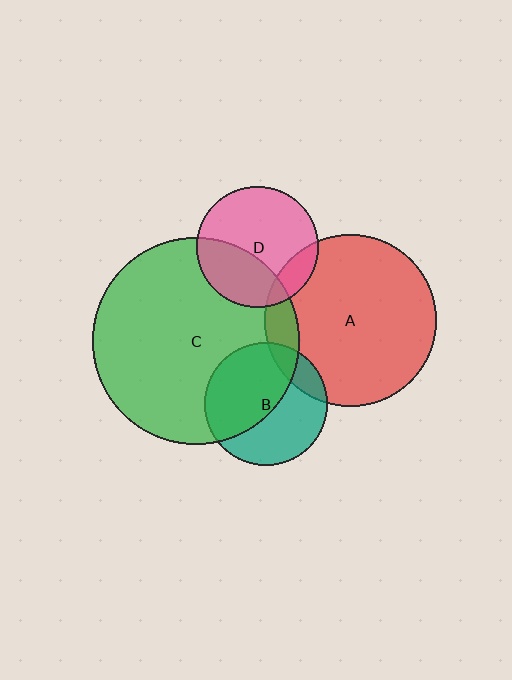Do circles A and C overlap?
Yes.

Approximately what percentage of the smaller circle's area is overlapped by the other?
Approximately 10%.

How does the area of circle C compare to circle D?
Approximately 2.9 times.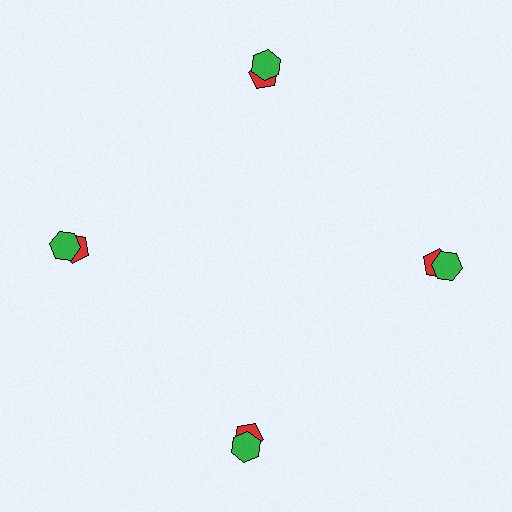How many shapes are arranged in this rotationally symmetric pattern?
There are 8 shapes, arranged in 4 groups of 2.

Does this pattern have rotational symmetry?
Yes, this pattern has 4-fold rotational symmetry. It looks the same after rotating 90 degrees around the center.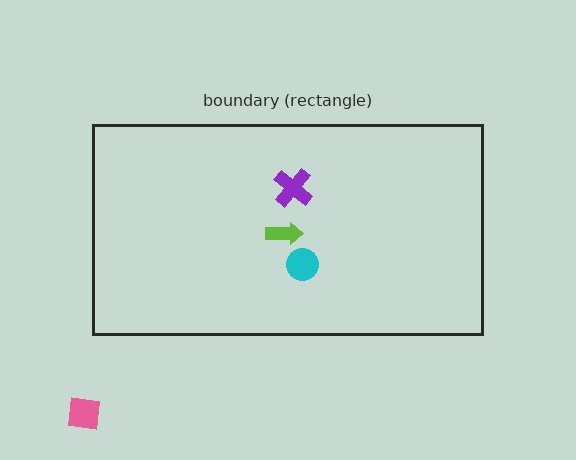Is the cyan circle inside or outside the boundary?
Inside.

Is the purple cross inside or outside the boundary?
Inside.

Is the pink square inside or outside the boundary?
Outside.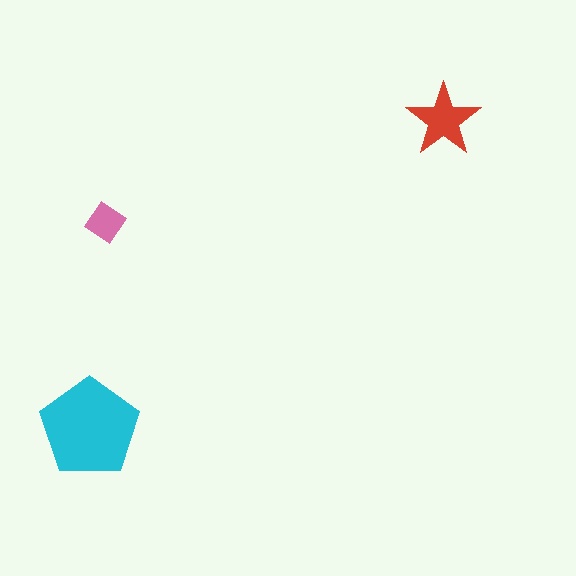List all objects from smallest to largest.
The pink diamond, the red star, the cyan pentagon.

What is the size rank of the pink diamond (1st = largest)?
3rd.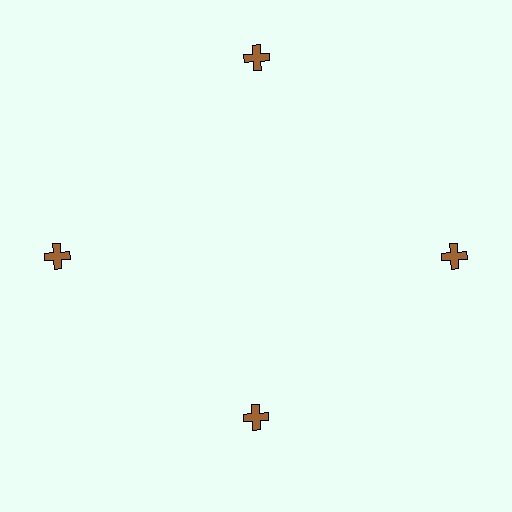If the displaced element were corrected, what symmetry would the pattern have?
It would have 4-fold rotational symmetry — the pattern would map onto itself every 90 degrees.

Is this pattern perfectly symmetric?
No. The 4 brown crosses are arranged in a ring, but one element near the 6 o'clock position is pulled inward toward the center, breaking the 4-fold rotational symmetry.